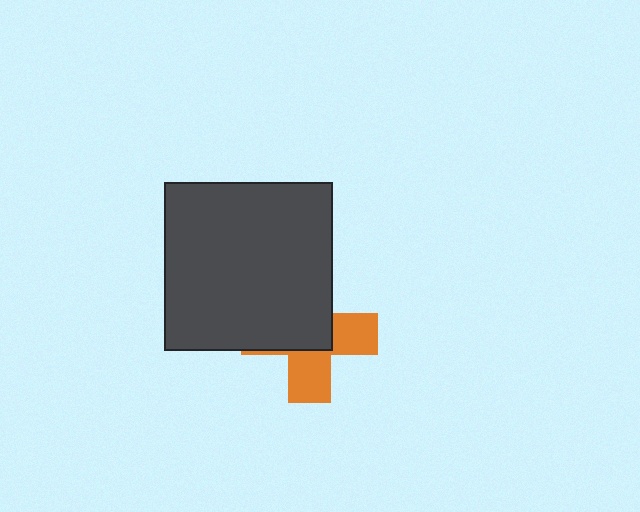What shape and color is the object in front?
The object in front is a dark gray square.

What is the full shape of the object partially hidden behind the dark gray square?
The partially hidden object is an orange cross.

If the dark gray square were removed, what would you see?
You would see the complete orange cross.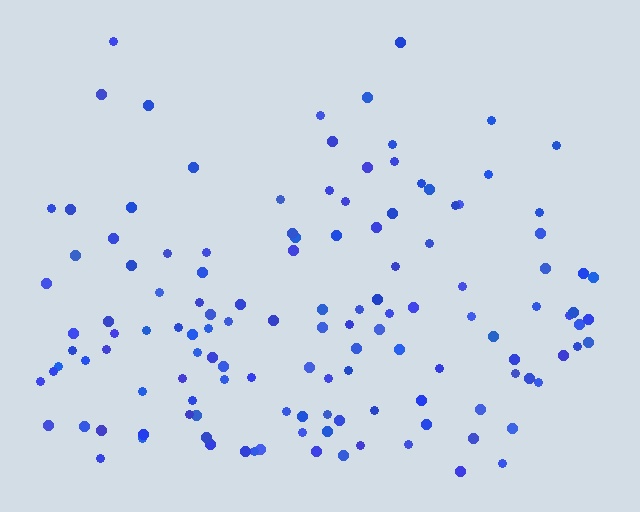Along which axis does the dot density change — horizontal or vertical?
Vertical.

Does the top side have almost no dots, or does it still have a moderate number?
Still a moderate number, just noticeably fewer than the bottom.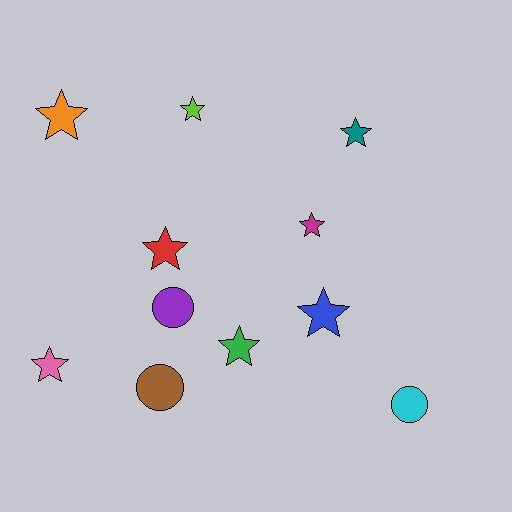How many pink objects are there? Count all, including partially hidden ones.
There is 1 pink object.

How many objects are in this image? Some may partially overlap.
There are 11 objects.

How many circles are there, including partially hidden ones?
There are 3 circles.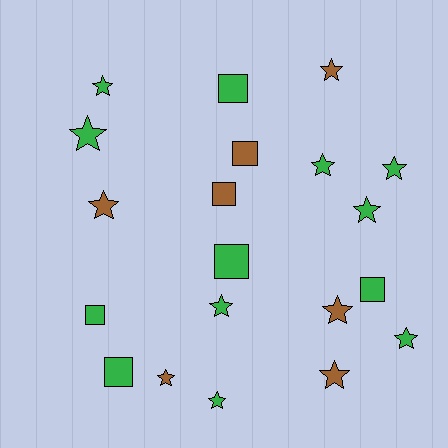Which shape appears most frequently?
Star, with 13 objects.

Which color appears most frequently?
Green, with 13 objects.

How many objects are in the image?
There are 20 objects.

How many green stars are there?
There are 8 green stars.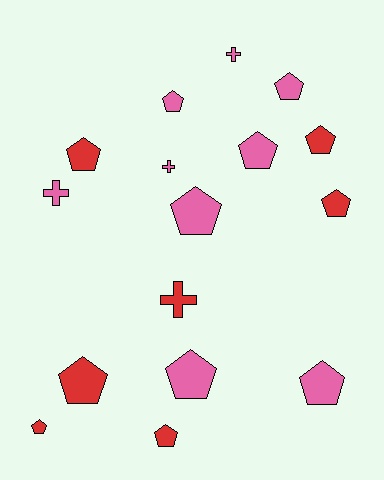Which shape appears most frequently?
Pentagon, with 12 objects.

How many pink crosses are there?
There are 3 pink crosses.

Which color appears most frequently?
Pink, with 9 objects.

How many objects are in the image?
There are 16 objects.